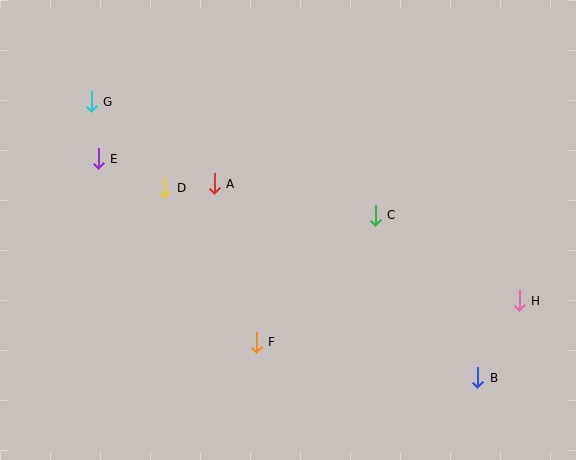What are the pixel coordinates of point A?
Point A is at (214, 184).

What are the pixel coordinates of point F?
Point F is at (256, 342).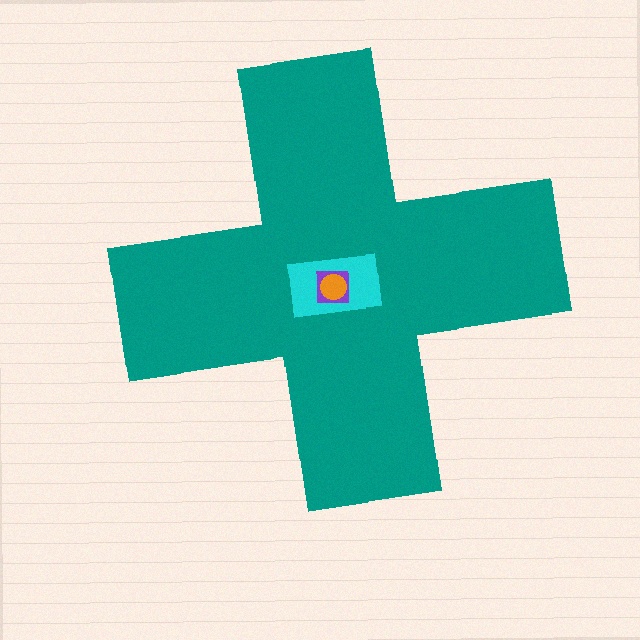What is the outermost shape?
The teal cross.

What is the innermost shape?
The orange circle.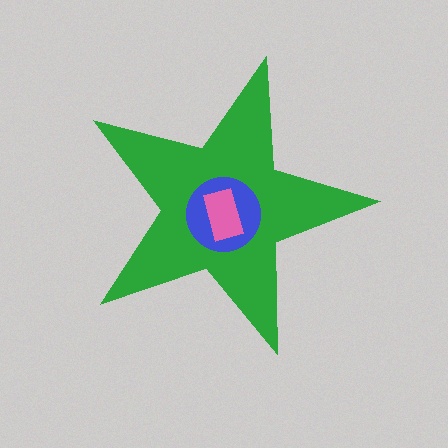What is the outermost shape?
The green star.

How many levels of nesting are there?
3.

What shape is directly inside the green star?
The blue circle.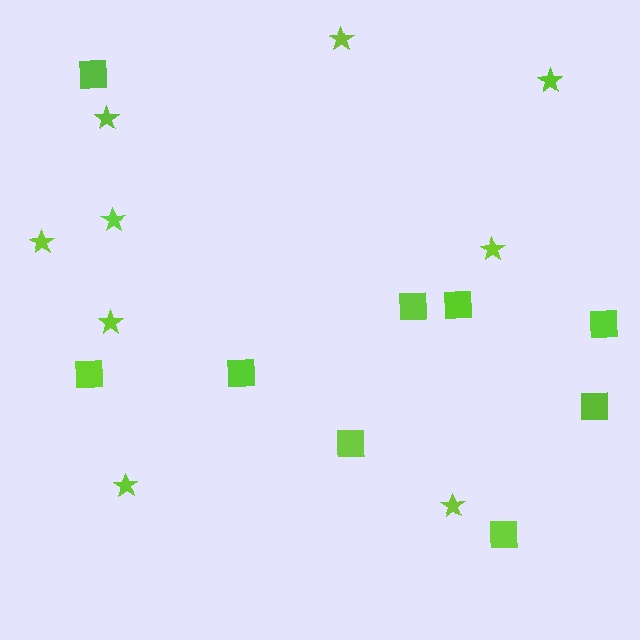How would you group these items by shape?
There are 2 groups: one group of stars (9) and one group of squares (9).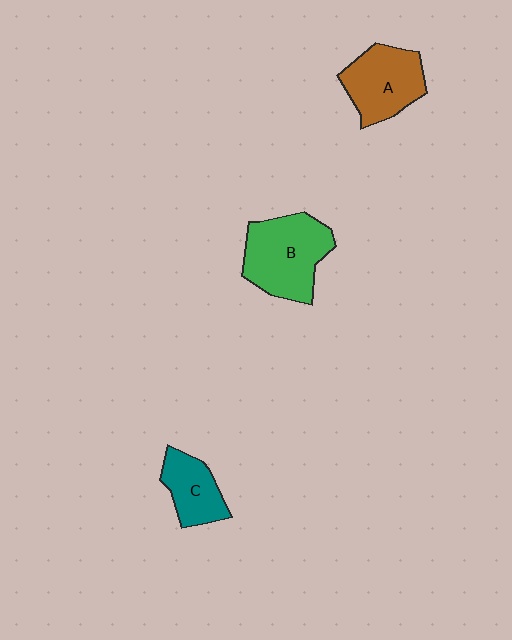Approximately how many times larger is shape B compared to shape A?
Approximately 1.2 times.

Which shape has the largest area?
Shape B (green).